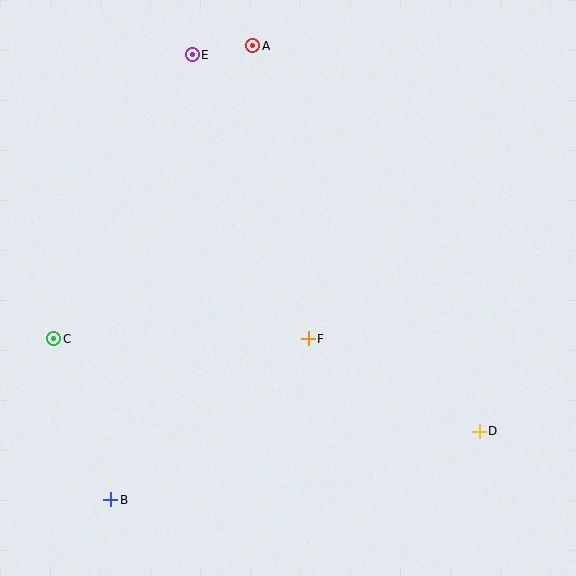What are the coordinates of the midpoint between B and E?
The midpoint between B and E is at (152, 277).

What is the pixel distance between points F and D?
The distance between F and D is 194 pixels.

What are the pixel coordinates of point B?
Point B is at (111, 500).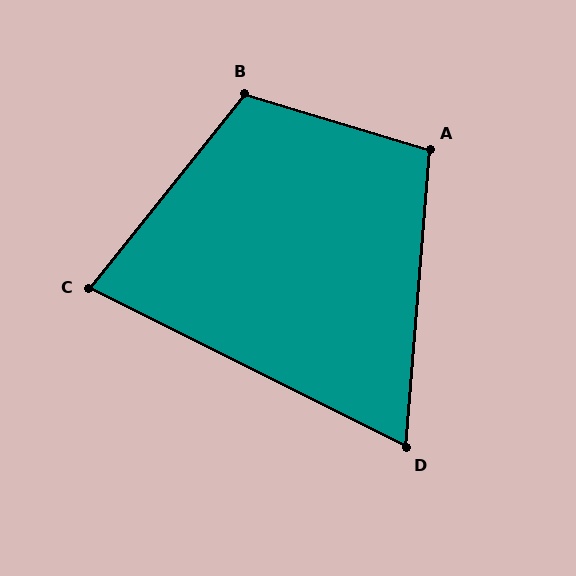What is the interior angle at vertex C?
Approximately 78 degrees (acute).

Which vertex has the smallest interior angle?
D, at approximately 68 degrees.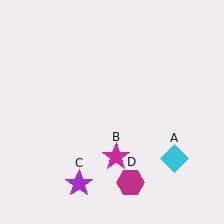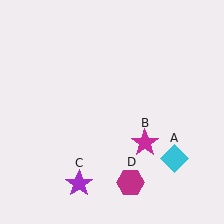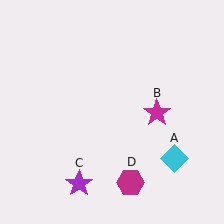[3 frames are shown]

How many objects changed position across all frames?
1 object changed position: magenta star (object B).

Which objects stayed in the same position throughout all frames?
Cyan diamond (object A) and purple star (object C) and magenta hexagon (object D) remained stationary.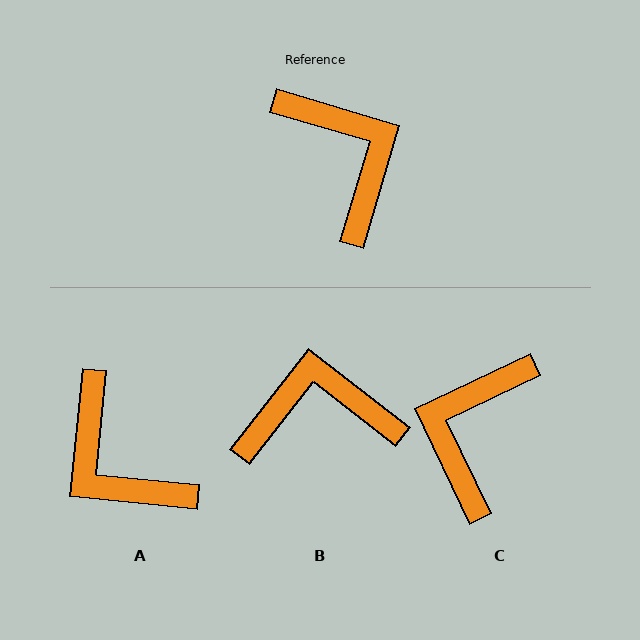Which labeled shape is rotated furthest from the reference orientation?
A, about 169 degrees away.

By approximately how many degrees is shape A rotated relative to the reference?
Approximately 169 degrees clockwise.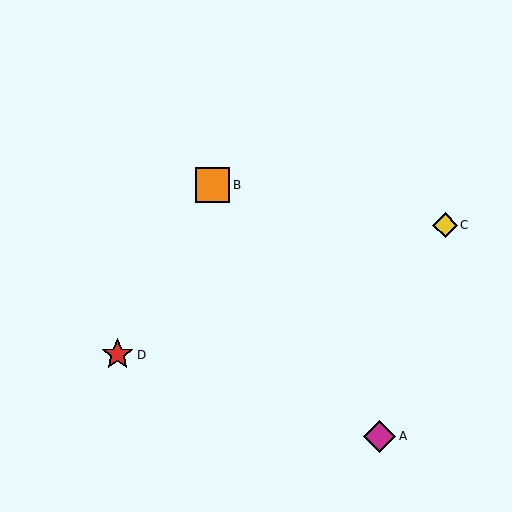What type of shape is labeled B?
Shape B is an orange square.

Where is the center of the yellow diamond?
The center of the yellow diamond is at (445, 225).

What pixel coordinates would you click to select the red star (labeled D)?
Click at (117, 355) to select the red star D.